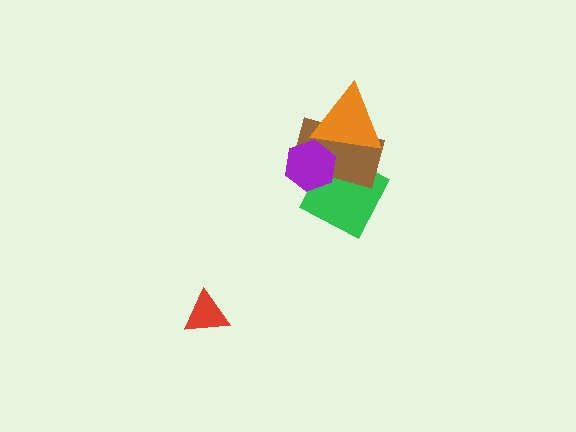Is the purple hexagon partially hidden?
No, no other shape covers it.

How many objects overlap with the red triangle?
0 objects overlap with the red triangle.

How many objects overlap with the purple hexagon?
3 objects overlap with the purple hexagon.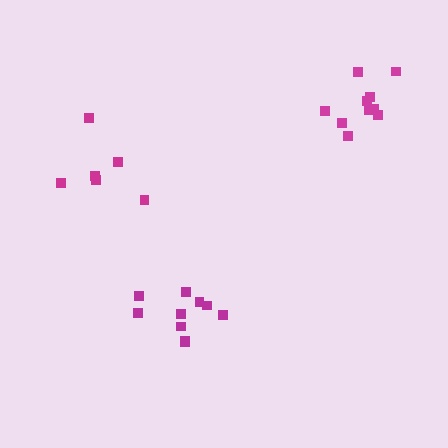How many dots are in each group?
Group 1: 10 dots, Group 2: 10 dots, Group 3: 6 dots (26 total).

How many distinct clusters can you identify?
There are 3 distinct clusters.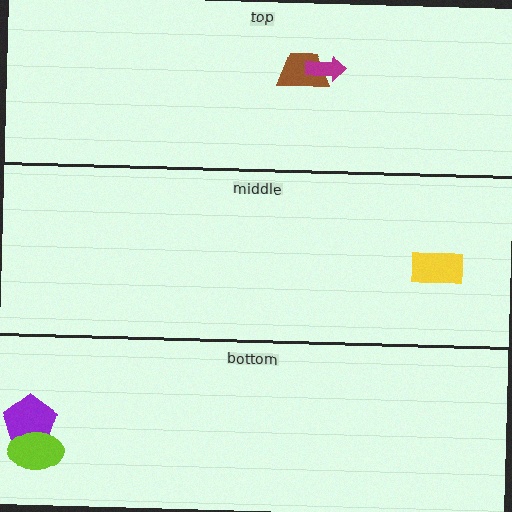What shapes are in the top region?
The brown trapezoid, the magenta arrow.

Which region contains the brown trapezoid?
The top region.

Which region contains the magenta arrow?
The top region.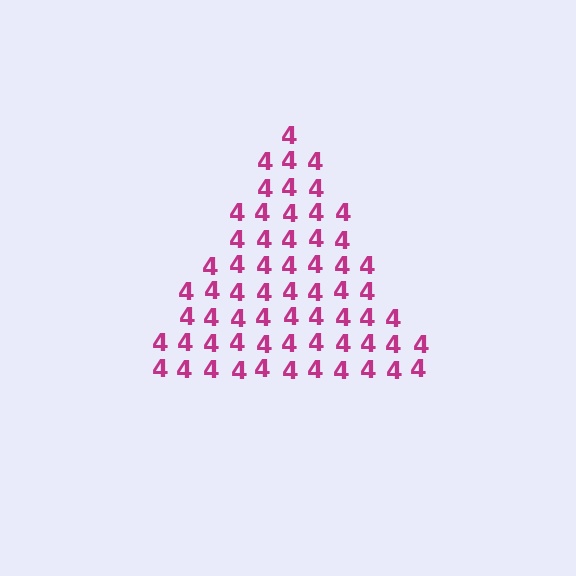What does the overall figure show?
The overall figure shows a triangle.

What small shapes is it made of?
It is made of small digit 4's.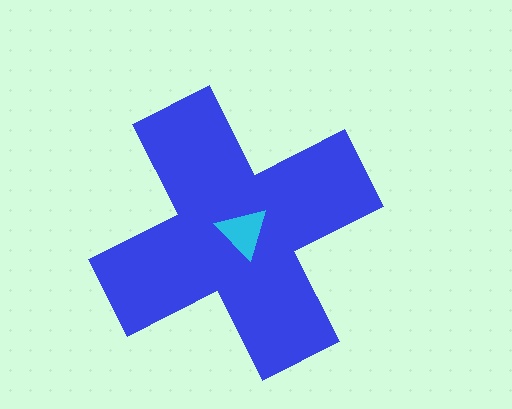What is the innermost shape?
The cyan triangle.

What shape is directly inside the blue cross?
The cyan triangle.